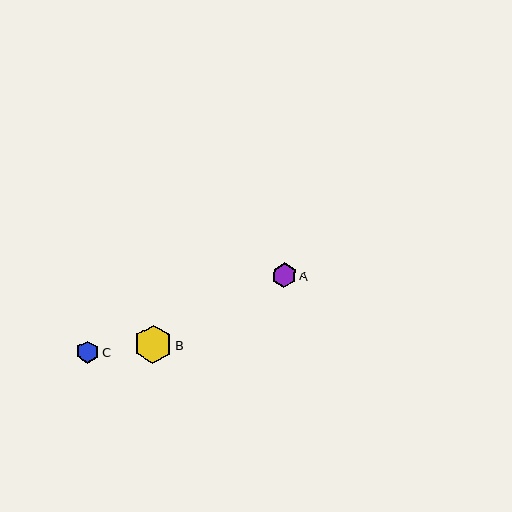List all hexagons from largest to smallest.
From largest to smallest: B, A, C.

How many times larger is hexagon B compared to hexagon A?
Hexagon B is approximately 1.6 times the size of hexagon A.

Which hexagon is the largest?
Hexagon B is the largest with a size of approximately 39 pixels.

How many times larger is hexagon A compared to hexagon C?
Hexagon A is approximately 1.1 times the size of hexagon C.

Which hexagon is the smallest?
Hexagon C is the smallest with a size of approximately 22 pixels.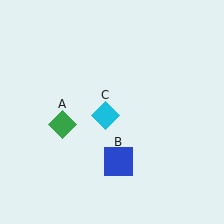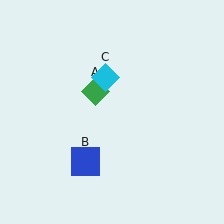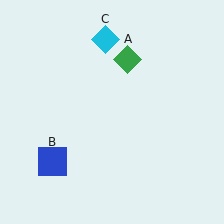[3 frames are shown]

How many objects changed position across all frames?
3 objects changed position: green diamond (object A), blue square (object B), cyan diamond (object C).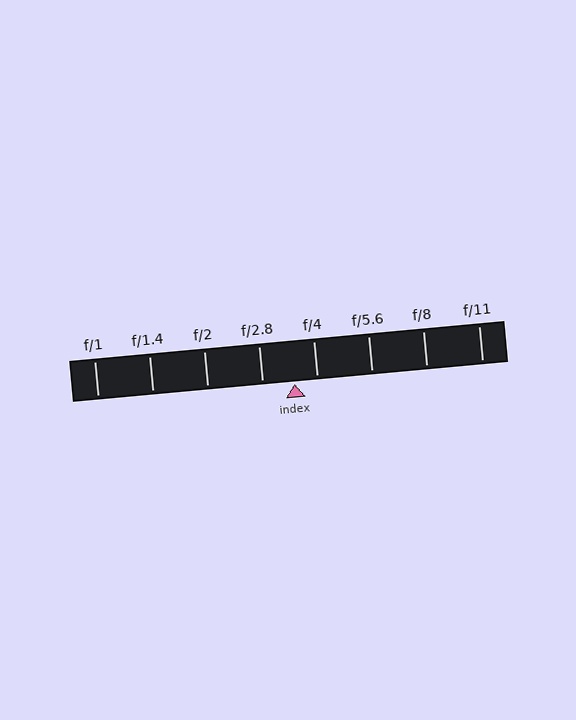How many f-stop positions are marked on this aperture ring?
There are 8 f-stop positions marked.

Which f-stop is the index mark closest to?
The index mark is closest to f/4.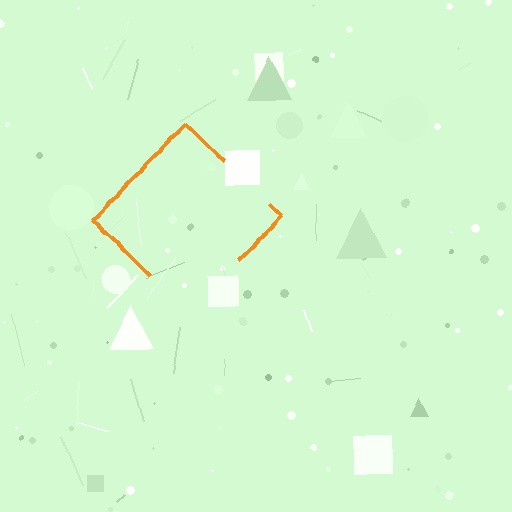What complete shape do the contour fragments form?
The contour fragments form a diamond.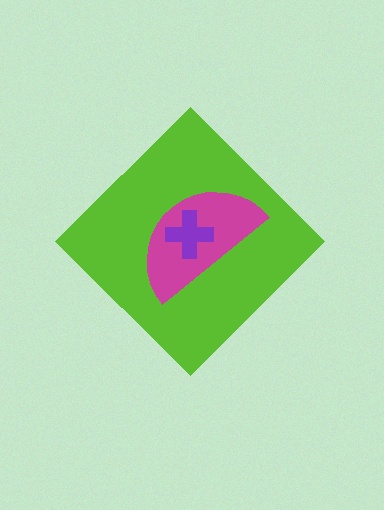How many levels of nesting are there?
3.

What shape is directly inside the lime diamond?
The magenta semicircle.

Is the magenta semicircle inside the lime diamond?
Yes.